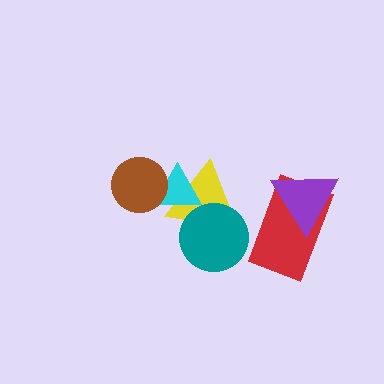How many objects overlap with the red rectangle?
1 object overlaps with the red rectangle.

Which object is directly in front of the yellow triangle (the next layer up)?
The cyan triangle is directly in front of the yellow triangle.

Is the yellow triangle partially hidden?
Yes, it is partially covered by another shape.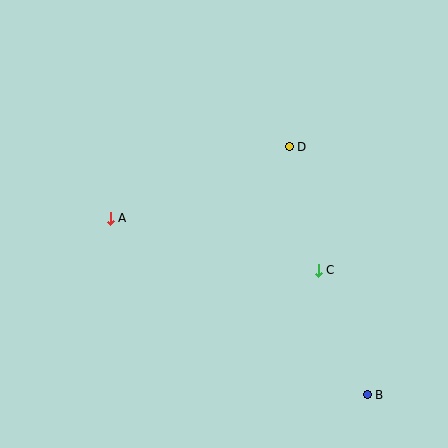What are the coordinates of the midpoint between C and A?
The midpoint between C and A is at (214, 244).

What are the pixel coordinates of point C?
Point C is at (318, 270).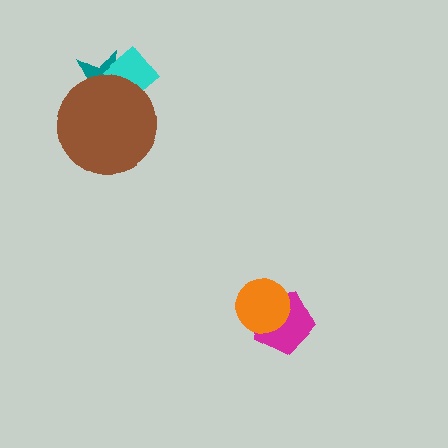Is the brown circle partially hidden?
No, no other shape covers it.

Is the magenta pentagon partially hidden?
Yes, it is partially covered by another shape.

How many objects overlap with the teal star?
2 objects overlap with the teal star.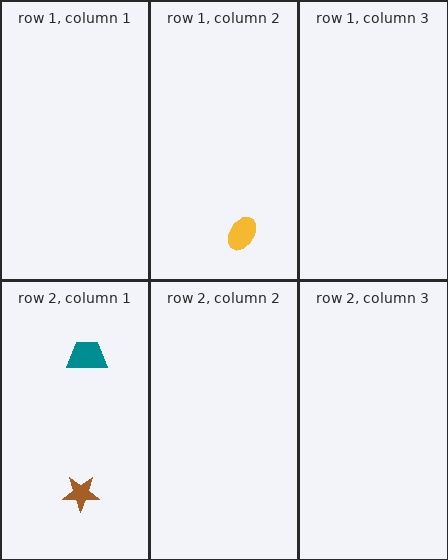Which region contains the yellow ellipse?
The row 1, column 2 region.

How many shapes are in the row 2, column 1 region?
2.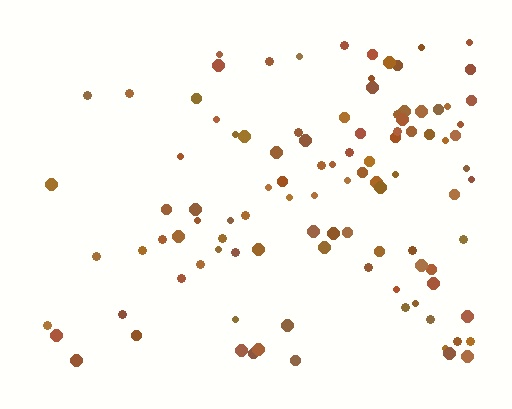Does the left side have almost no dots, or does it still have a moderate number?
Still a moderate number, just noticeably fewer than the right.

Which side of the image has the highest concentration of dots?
The right.